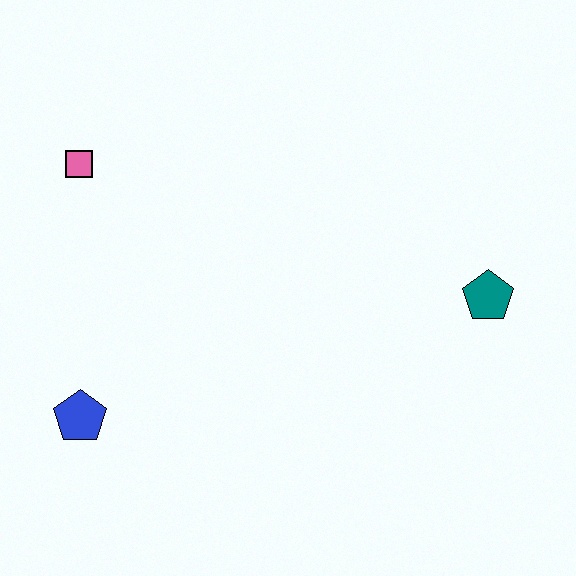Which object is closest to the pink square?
The blue pentagon is closest to the pink square.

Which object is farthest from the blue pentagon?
The teal pentagon is farthest from the blue pentagon.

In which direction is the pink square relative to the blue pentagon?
The pink square is above the blue pentagon.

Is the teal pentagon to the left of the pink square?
No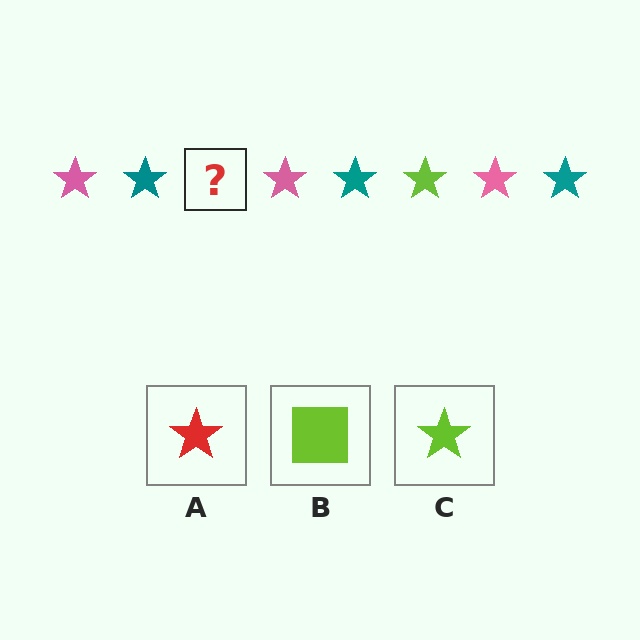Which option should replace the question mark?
Option C.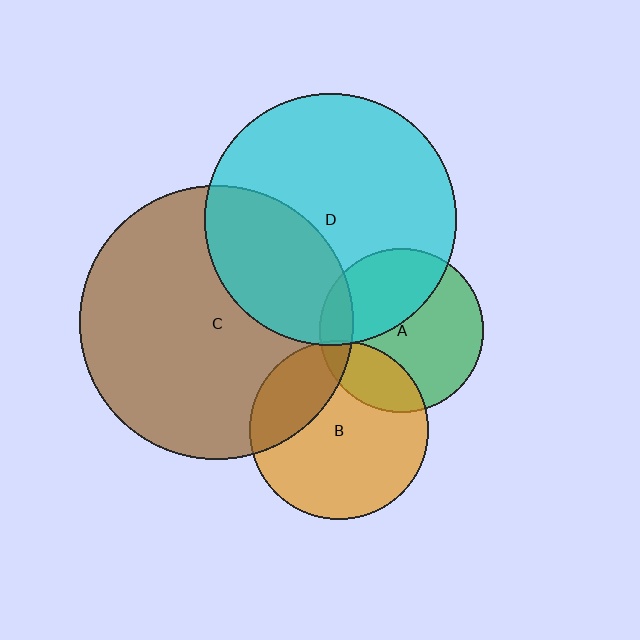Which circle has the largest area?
Circle C (brown).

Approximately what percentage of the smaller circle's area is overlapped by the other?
Approximately 40%.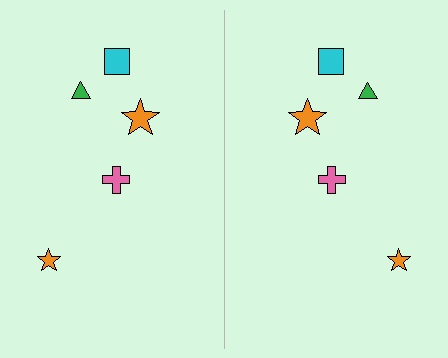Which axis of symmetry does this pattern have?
The pattern has a vertical axis of symmetry running through the center of the image.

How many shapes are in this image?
There are 10 shapes in this image.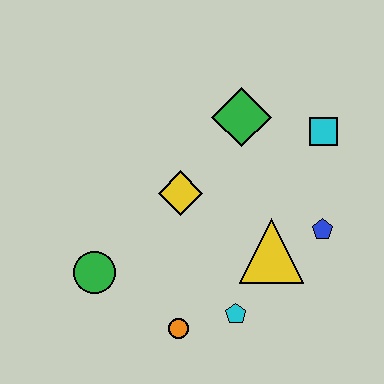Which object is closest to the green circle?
The orange circle is closest to the green circle.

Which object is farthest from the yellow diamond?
The cyan square is farthest from the yellow diamond.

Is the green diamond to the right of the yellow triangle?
No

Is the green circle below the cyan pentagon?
No